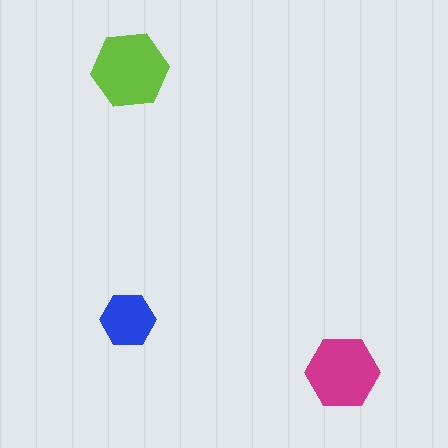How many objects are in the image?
There are 3 objects in the image.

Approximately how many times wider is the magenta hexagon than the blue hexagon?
About 1.5 times wider.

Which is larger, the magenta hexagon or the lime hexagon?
The lime one.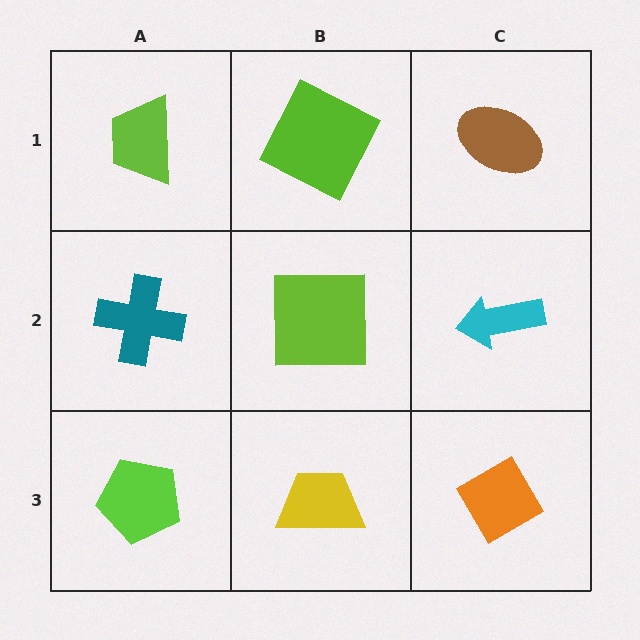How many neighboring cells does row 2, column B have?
4.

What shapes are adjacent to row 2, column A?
A lime trapezoid (row 1, column A), a lime pentagon (row 3, column A), a lime square (row 2, column B).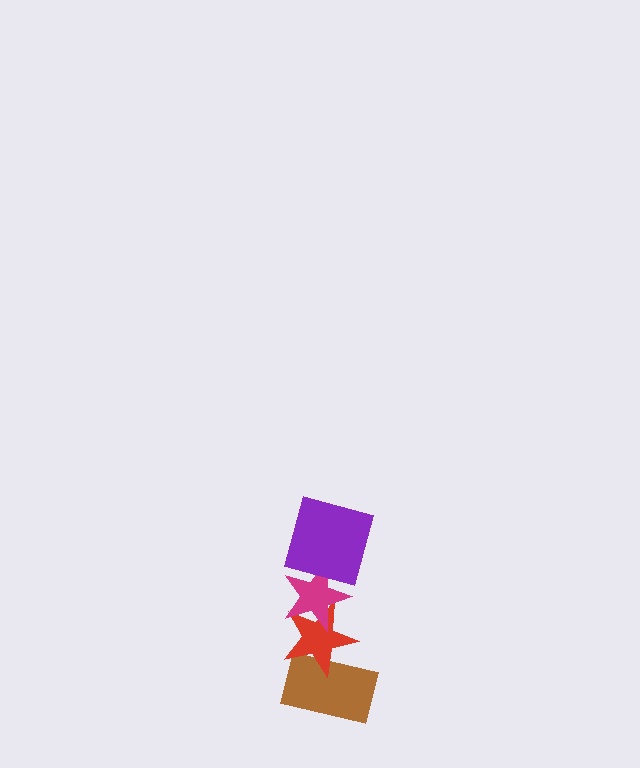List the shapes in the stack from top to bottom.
From top to bottom: the purple square, the magenta star, the red star, the brown rectangle.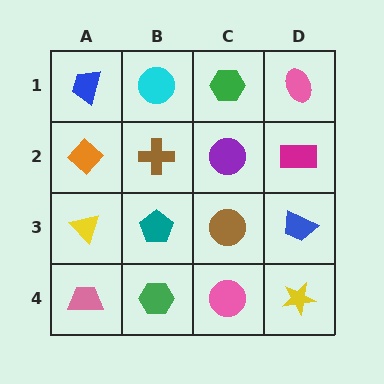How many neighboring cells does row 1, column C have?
3.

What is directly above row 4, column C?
A brown circle.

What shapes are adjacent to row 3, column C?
A purple circle (row 2, column C), a pink circle (row 4, column C), a teal pentagon (row 3, column B), a blue trapezoid (row 3, column D).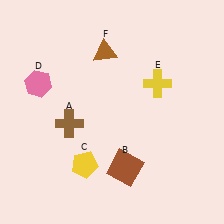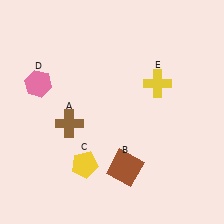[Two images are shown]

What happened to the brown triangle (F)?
The brown triangle (F) was removed in Image 2. It was in the top-left area of Image 1.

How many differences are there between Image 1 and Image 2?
There is 1 difference between the two images.